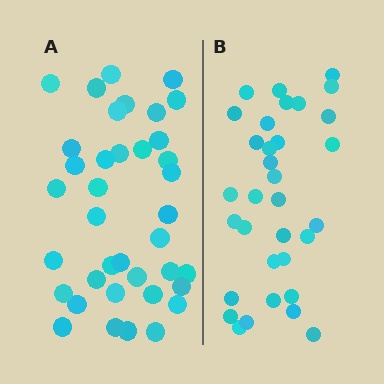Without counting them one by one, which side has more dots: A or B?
Region A (the left region) has more dots.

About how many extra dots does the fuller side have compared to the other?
Region A has about 5 more dots than region B.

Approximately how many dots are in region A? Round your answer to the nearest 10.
About 40 dots. (The exact count is 38, which rounds to 40.)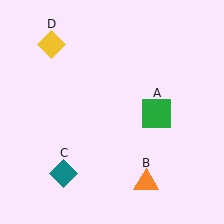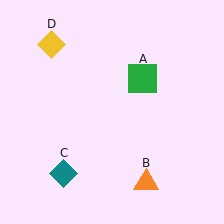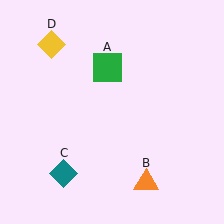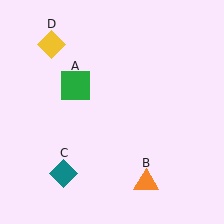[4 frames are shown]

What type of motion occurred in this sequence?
The green square (object A) rotated counterclockwise around the center of the scene.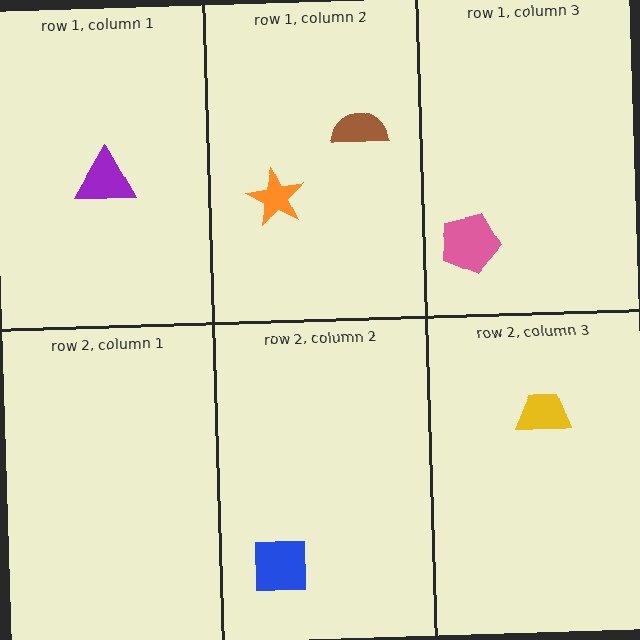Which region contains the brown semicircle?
The row 1, column 2 region.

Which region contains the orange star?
The row 1, column 2 region.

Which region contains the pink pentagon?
The row 1, column 3 region.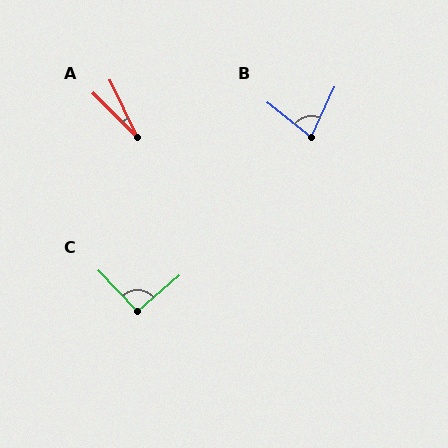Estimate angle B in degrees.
Approximately 76 degrees.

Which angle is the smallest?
A, at approximately 20 degrees.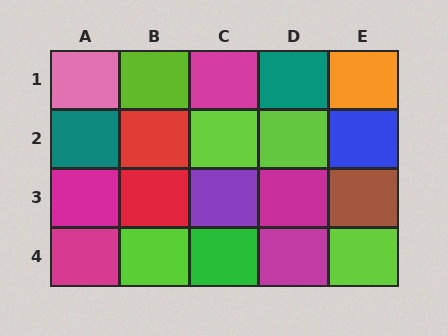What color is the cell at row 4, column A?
Magenta.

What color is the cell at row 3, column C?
Purple.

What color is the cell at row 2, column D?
Lime.